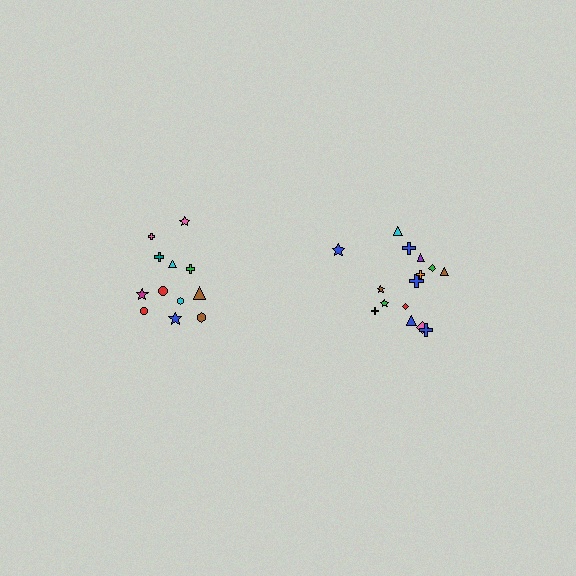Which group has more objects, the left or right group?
The right group.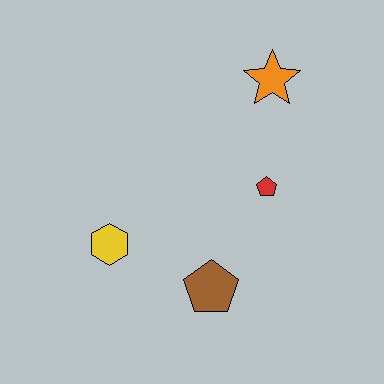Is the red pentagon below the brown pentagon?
No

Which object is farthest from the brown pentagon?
The orange star is farthest from the brown pentagon.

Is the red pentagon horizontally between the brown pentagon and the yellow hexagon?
No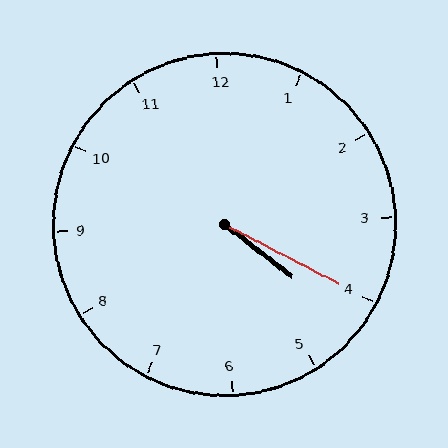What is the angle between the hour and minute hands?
Approximately 10 degrees.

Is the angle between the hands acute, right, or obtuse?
It is acute.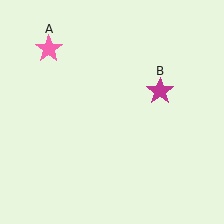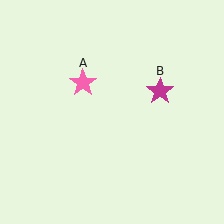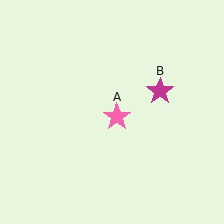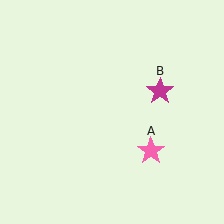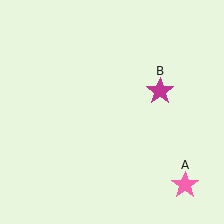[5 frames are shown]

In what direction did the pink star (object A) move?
The pink star (object A) moved down and to the right.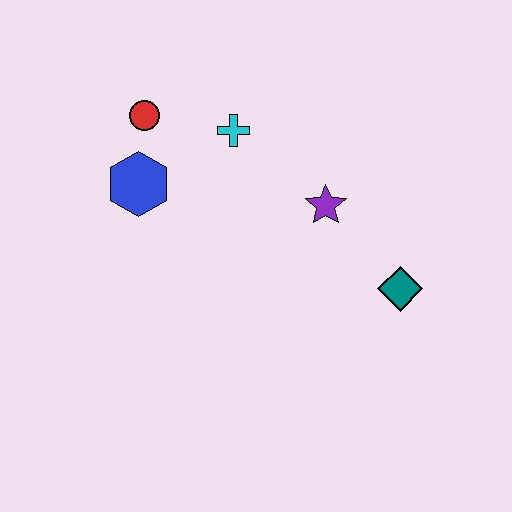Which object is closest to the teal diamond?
The purple star is closest to the teal diamond.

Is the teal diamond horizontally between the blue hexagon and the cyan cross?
No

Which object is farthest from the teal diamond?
The red circle is farthest from the teal diamond.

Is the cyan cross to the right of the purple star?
No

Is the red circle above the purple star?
Yes